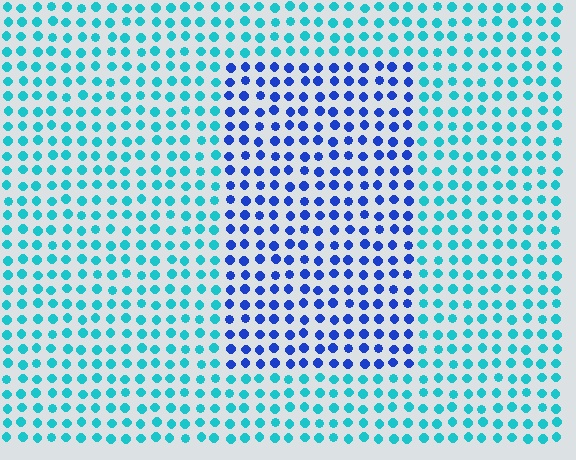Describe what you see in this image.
The image is filled with small cyan elements in a uniform arrangement. A rectangle-shaped region is visible where the elements are tinted to a slightly different hue, forming a subtle color boundary.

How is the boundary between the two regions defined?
The boundary is defined purely by a slight shift in hue (about 46 degrees). Spacing, size, and orientation are identical on both sides.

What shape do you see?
I see a rectangle.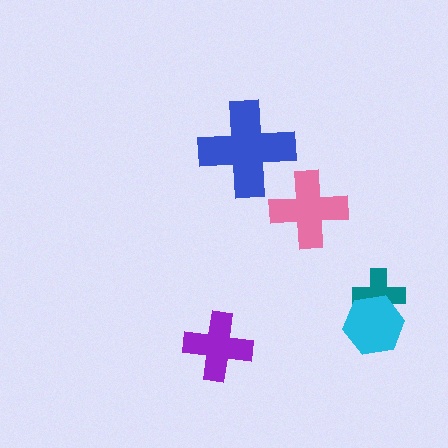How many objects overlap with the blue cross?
0 objects overlap with the blue cross.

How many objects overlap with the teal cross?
1 object overlaps with the teal cross.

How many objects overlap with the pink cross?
0 objects overlap with the pink cross.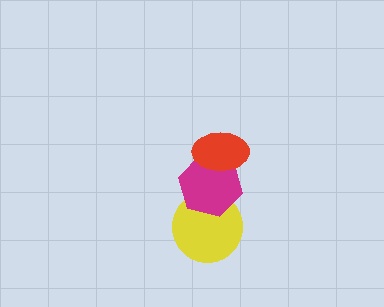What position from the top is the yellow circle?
The yellow circle is 3rd from the top.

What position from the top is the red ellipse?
The red ellipse is 1st from the top.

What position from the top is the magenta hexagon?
The magenta hexagon is 2nd from the top.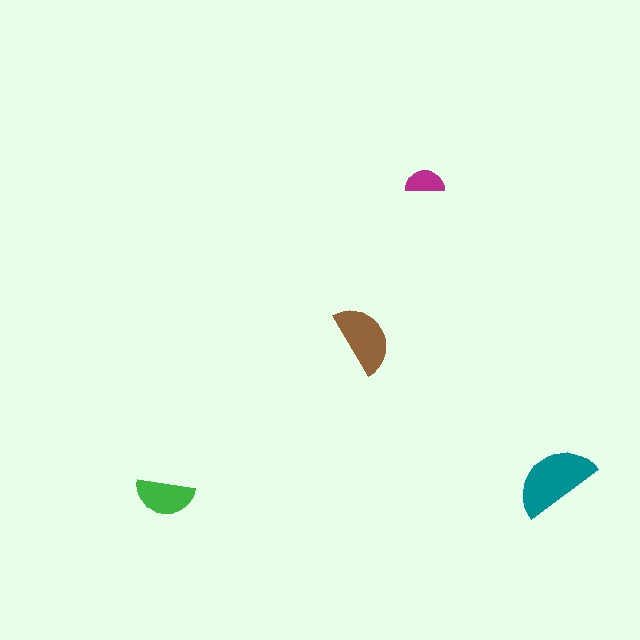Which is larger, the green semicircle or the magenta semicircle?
The green one.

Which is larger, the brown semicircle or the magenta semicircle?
The brown one.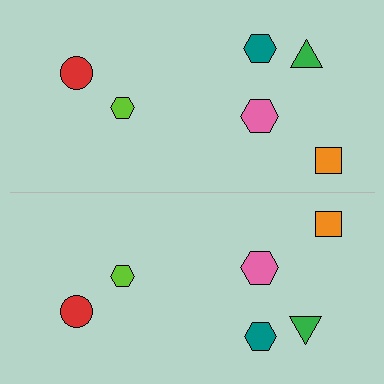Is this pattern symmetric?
Yes, this pattern has bilateral (reflection) symmetry.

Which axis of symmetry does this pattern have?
The pattern has a horizontal axis of symmetry running through the center of the image.